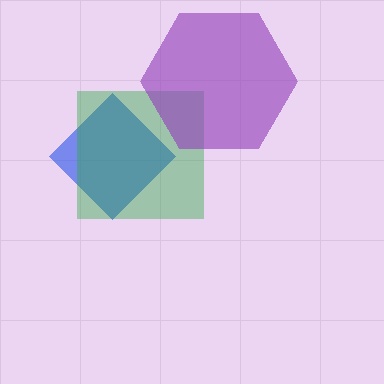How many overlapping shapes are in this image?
There are 3 overlapping shapes in the image.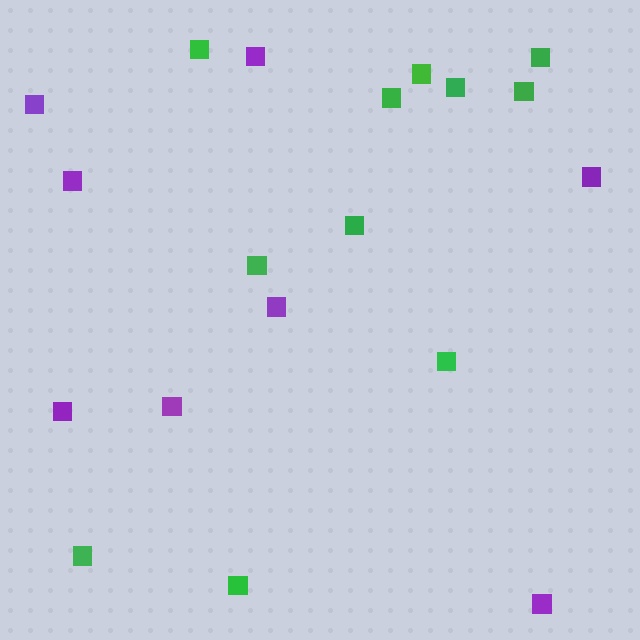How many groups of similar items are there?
There are 2 groups: one group of purple squares (8) and one group of green squares (11).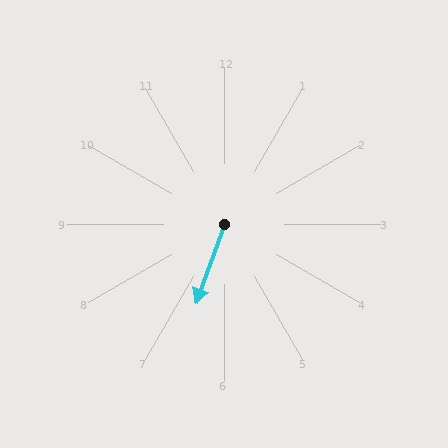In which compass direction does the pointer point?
South.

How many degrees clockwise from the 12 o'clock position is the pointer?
Approximately 200 degrees.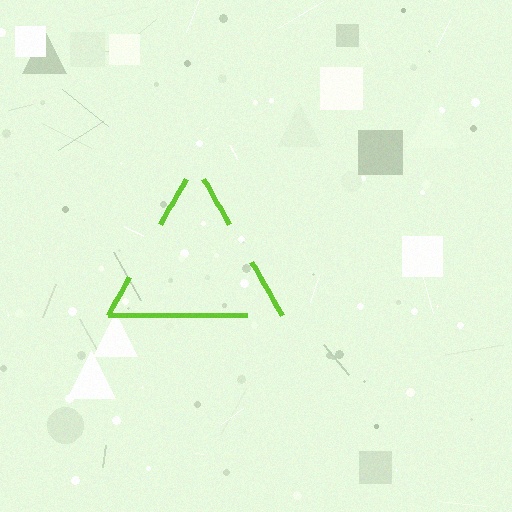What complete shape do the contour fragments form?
The contour fragments form a triangle.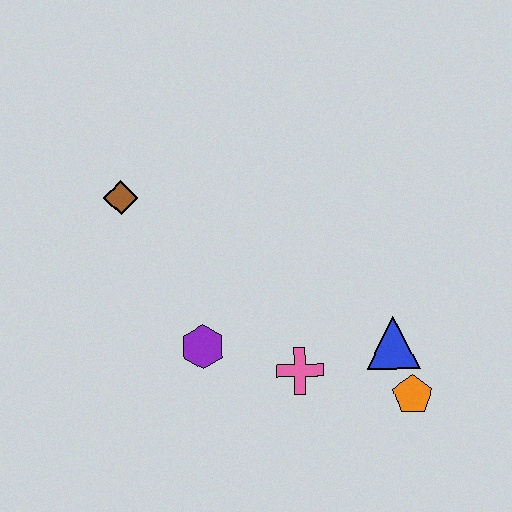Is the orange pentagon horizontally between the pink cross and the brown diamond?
No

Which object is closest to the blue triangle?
The orange pentagon is closest to the blue triangle.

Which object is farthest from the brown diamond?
The orange pentagon is farthest from the brown diamond.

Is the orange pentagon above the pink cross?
No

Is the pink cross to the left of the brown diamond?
No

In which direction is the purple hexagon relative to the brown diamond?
The purple hexagon is below the brown diamond.